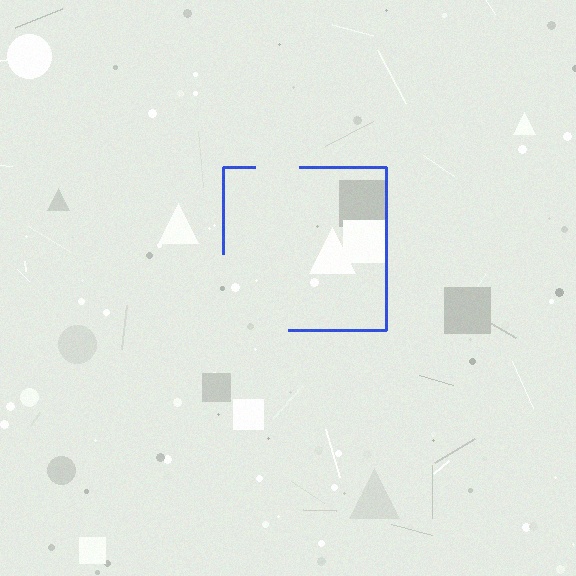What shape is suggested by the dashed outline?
The dashed outline suggests a square.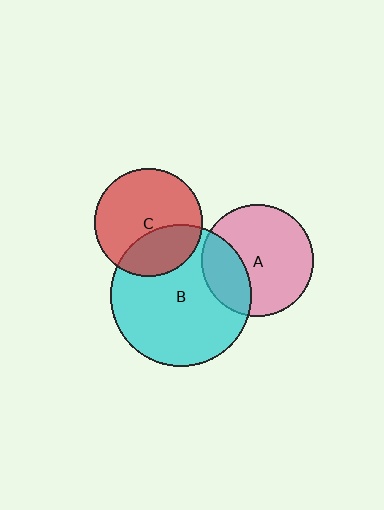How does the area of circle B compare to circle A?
Approximately 1.6 times.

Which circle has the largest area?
Circle B (cyan).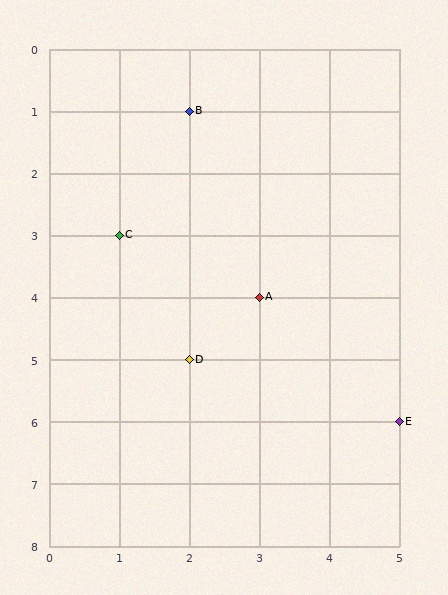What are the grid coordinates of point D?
Point D is at grid coordinates (2, 5).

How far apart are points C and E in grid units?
Points C and E are 4 columns and 3 rows apart (about 5.0 grid units diagonally).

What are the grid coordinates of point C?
Point C is at grid coordinates (1, 3).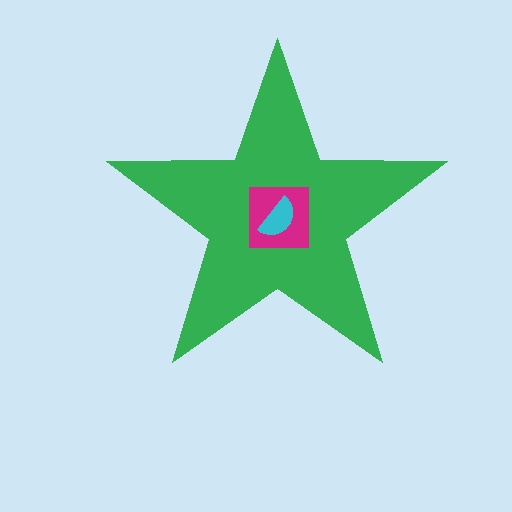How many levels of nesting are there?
3.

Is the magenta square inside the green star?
Yes.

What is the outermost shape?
The green star.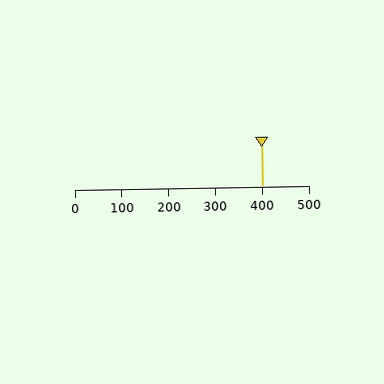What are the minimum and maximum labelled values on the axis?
The axis runs from 0 to 500.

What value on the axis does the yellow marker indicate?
The marker indicates approximately 400.